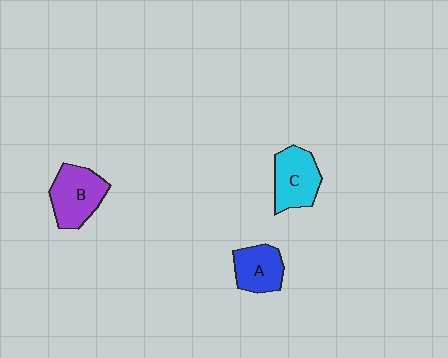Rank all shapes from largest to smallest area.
From largest to smallest: B (purple), C (cyan), A (blue).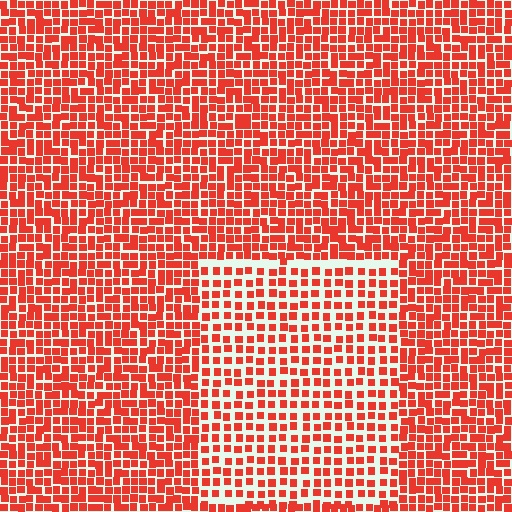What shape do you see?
I see a rectangle.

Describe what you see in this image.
The image contains small red elements arranged at two different densities. A rectangle-shaped region is visible where the elements are less densely packed than the surrounding area.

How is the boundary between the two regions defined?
The boundary is defined by a change in element density (approximately 1.6x ratio). All elements are the same color, size, and shape.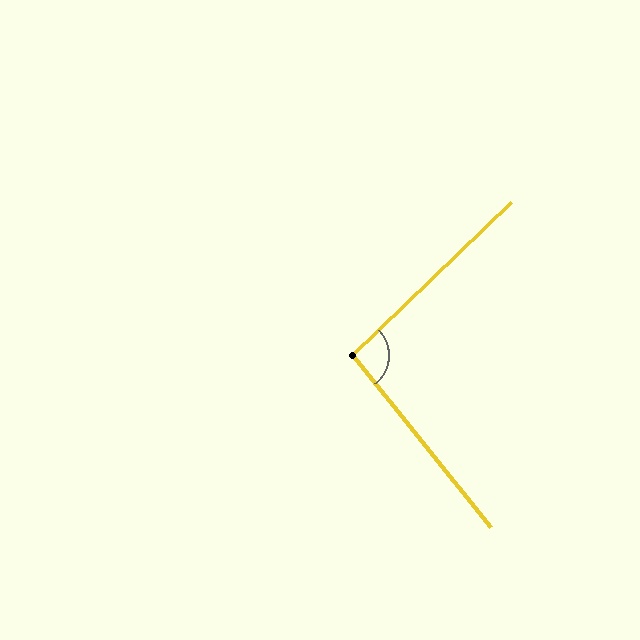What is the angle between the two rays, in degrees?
Approximately 95 degrees.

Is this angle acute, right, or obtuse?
It is obtuse.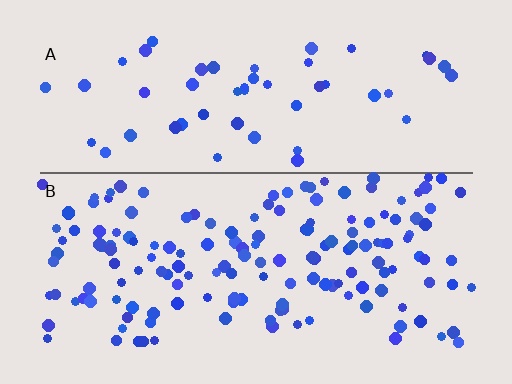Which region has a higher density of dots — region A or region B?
B (the bottom).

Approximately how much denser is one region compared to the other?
Approximately 2.9× — region B over region A.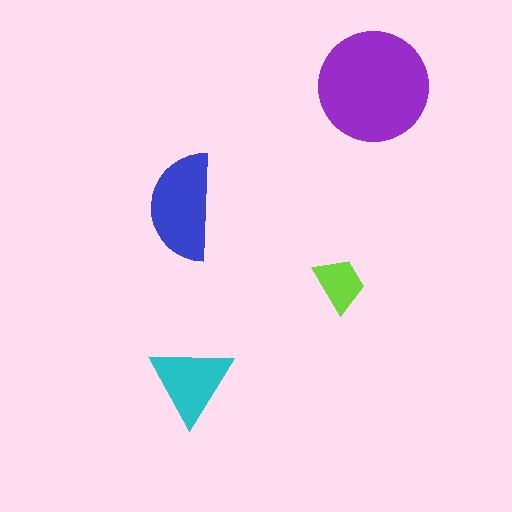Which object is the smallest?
The lime trapezoid.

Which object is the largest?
The purple circle.